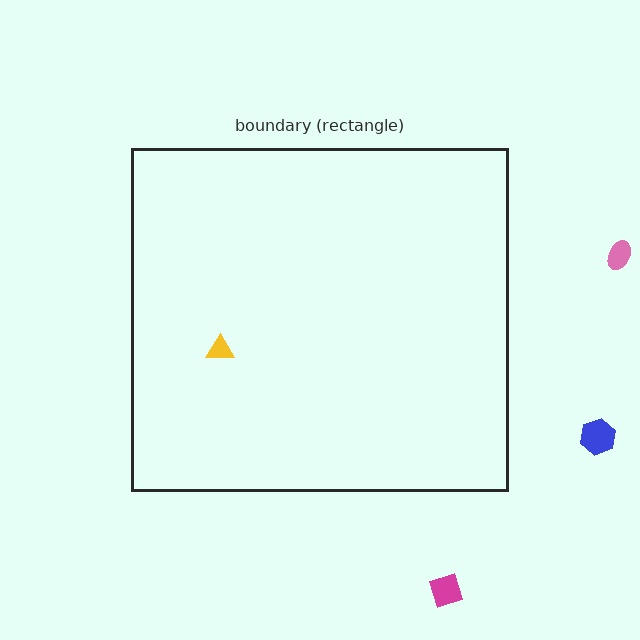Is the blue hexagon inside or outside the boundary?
Outside.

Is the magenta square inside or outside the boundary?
Outside.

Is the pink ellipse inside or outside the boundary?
Outside.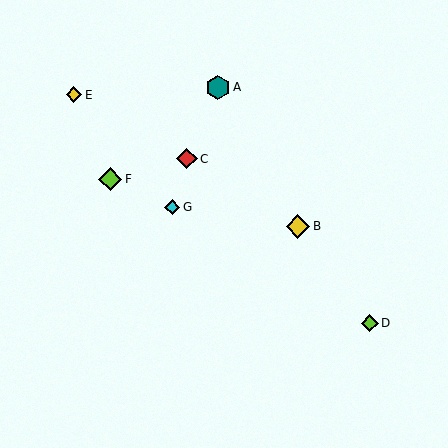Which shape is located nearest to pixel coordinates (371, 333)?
The lime diamond (labeled D) at (370, 323) is nearest to that location.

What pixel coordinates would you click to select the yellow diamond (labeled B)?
Click at (298, 226) to select the yellow diamond B.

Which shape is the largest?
The teal hexagon (labeled A) is the largest.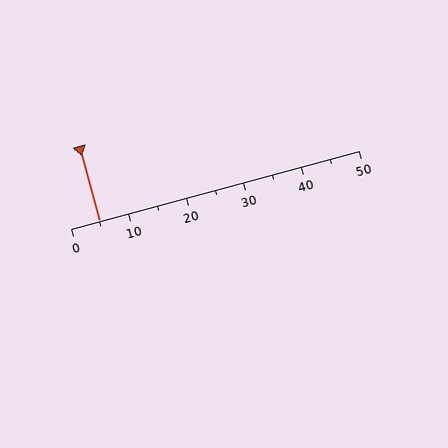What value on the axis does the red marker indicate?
The marker indicates approximately 5.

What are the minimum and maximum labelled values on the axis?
The axis runs from 0 to 50.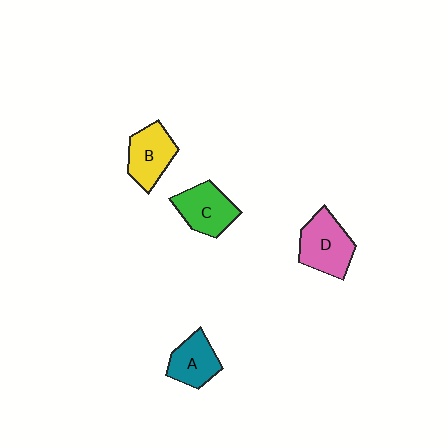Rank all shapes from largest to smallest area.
From largest to smallest: D (pink), C (green), B (yellow), A (teal).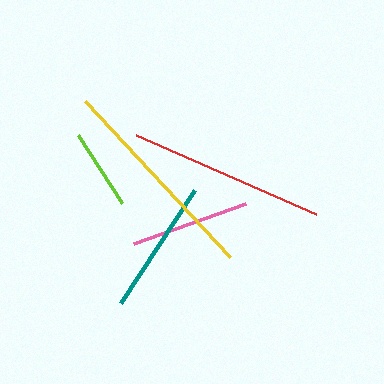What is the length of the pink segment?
The pink segment is approximately 119 pixels long.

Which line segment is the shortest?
The lime line is the shortest at approximately 82 pixels.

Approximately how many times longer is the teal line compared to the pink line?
The teal line is approximately 1.1 times the length of the pink line.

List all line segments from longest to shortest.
From longest to shortest: yellow, red, teal, pink, lime.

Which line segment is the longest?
The yellow line is the longest at approximately 213 pixels.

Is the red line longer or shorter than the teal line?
The red line is longer than the teal line.